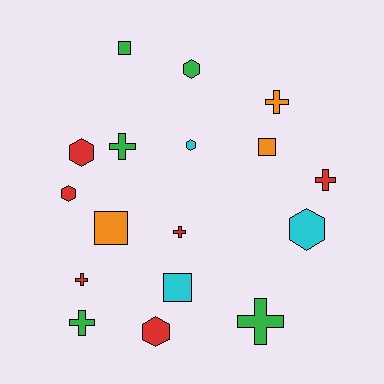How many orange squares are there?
There are 2 orange squares.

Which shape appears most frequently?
Cross, with 7 objects.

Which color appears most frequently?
Red, with 6 objects.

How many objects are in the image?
There are 17 objects.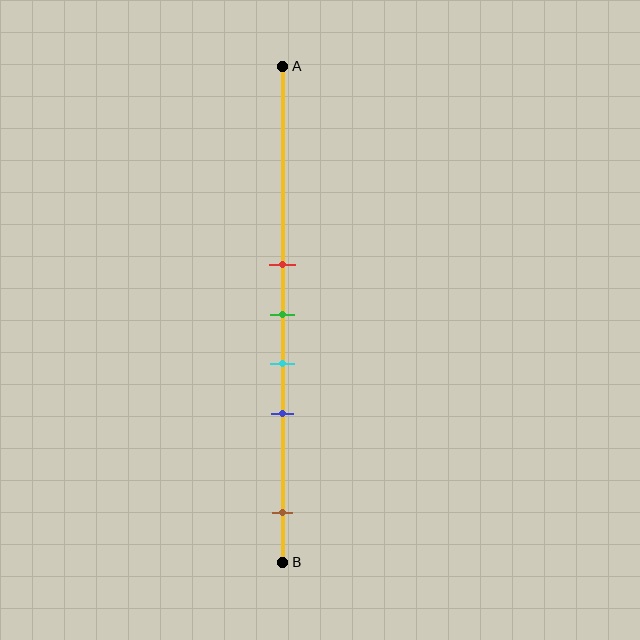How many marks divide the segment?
There are 5 marks dividing the segment.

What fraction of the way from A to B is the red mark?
The red mark is approximately 40% (0.4) of the way from A to B.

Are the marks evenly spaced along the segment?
No, the marks are not evenly spaced.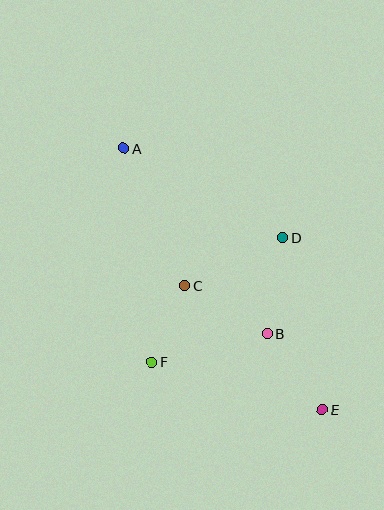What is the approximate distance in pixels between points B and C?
The distance between B and C is approximately 96 pixels.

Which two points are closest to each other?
Points C and F are closest to each other.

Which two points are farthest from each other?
Points A and E are farthest from each other.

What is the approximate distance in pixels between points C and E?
The distance between C and E is approximately 185 pixels.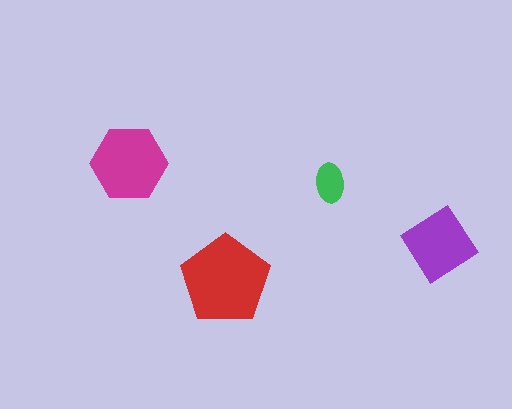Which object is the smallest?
The green ellipse.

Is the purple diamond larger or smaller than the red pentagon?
Smaller.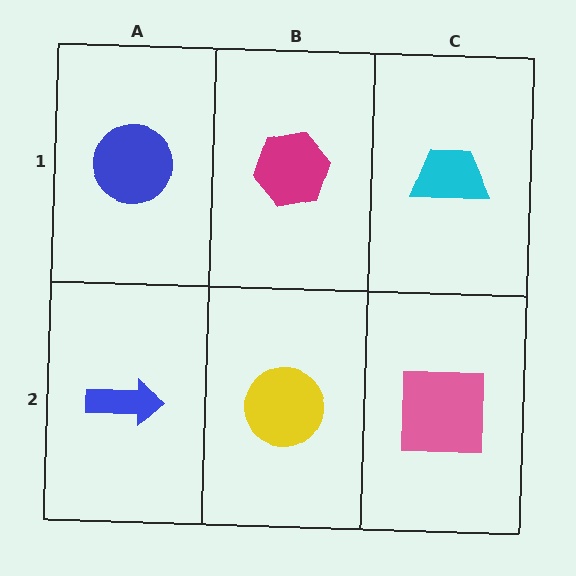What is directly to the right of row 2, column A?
A yellow circle.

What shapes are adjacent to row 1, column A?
A blue arrow (row 2, column A), a magenta hexagon (row 1, column B).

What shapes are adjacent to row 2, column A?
A blue circle (row 1, column A), a yellow circle (row 2, column B).